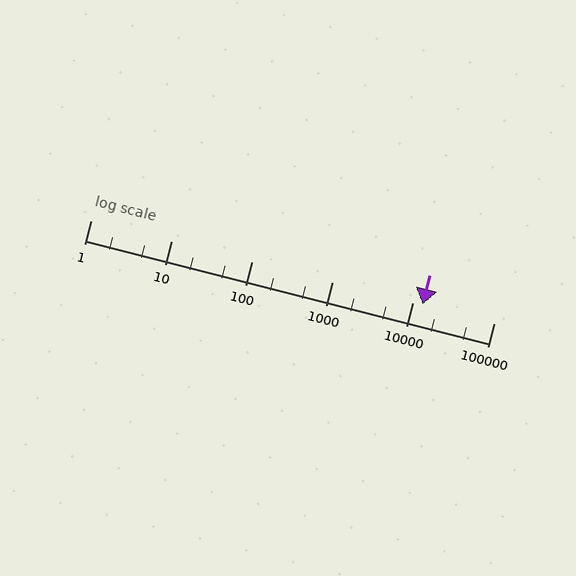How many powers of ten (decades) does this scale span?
The scale spans 5 decades, from 1 to 100000.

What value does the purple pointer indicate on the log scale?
The pointer indicates approximately 13000.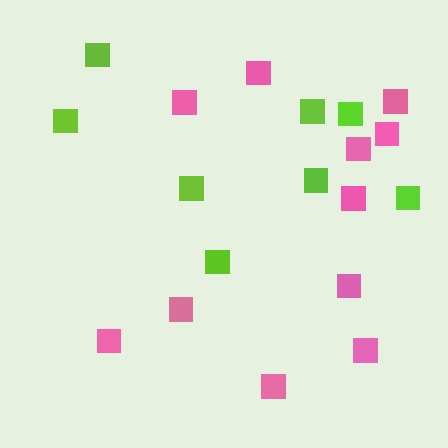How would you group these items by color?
There are 2 groups: one group of pink squares (11) and one group of lime squares (8).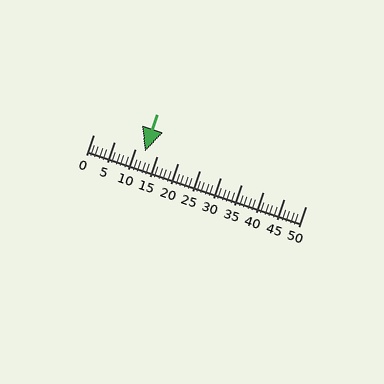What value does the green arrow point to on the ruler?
The green arrow points to approximately 12.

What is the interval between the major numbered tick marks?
The major tick marks are spaced 5 units apart.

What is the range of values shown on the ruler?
The ruler shows values from 0 to 50.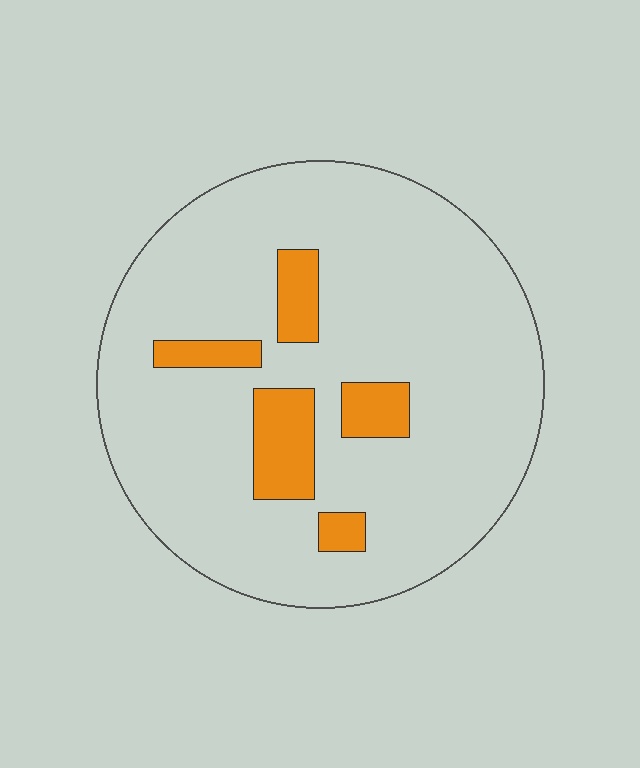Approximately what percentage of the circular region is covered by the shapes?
Approximately 10%.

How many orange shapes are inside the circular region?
5.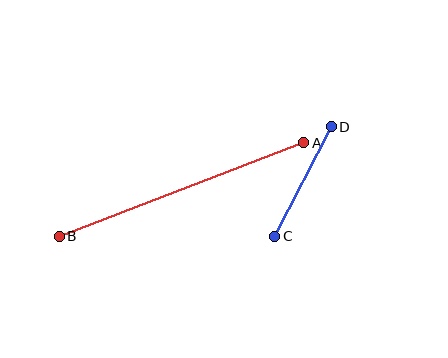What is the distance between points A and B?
The distance is approximately 262 pixels.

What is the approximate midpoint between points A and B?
The midpoint is at approximately (181, 190) pixels.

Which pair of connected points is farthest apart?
Points A and B are farthest apart.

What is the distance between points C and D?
The distance is approximately 123 pixels.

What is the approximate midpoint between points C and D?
The midpoint is at approximately (303, 181) pixels.